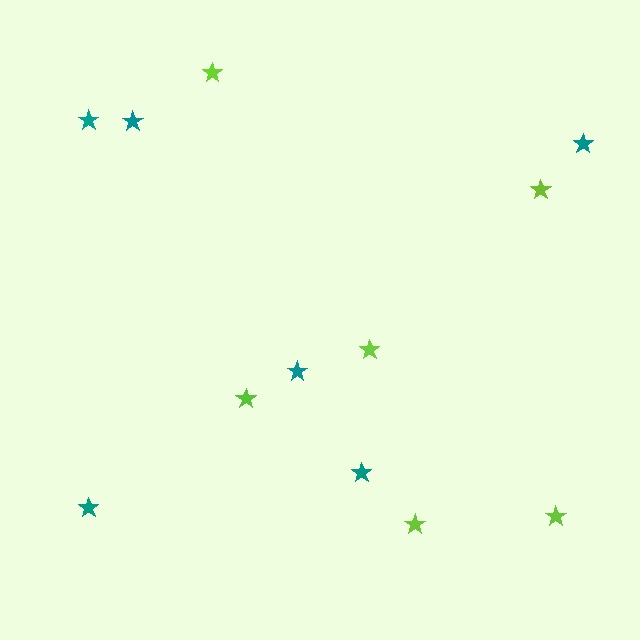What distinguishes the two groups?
There are 2 groups: one group of lime stars (6) and one group of teal stars (6).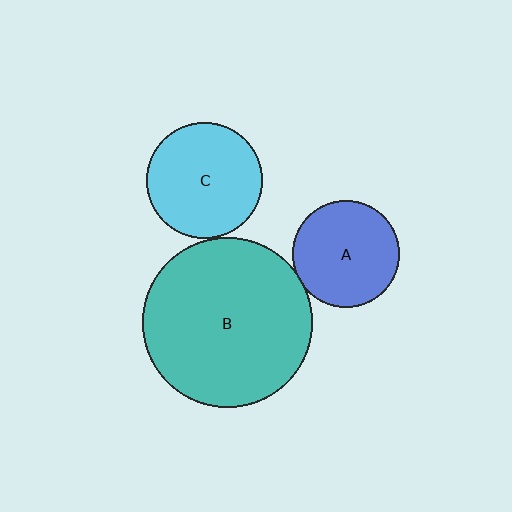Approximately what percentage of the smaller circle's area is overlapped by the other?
Approximately 5%.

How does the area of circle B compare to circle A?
Approximately 2.5 times.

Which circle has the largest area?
Circle B (teal).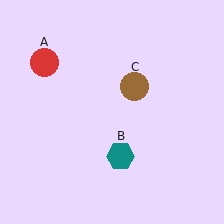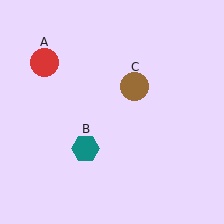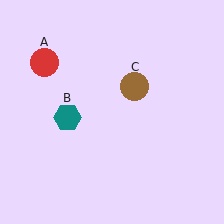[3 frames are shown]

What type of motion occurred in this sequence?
The teal hexagon (object B) rotated clockwise around the center of the scene.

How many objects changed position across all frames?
1 object changed position: teal hexagon (object B).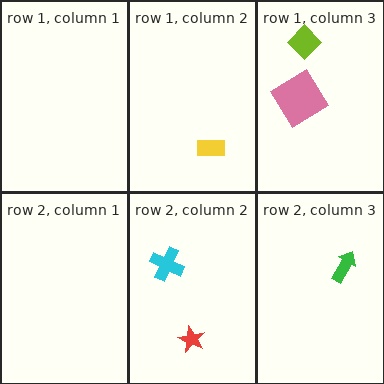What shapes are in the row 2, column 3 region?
The green arrow.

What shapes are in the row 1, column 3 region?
The pink diamond, the lime diamond.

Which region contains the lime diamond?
The row 1, column 3 region.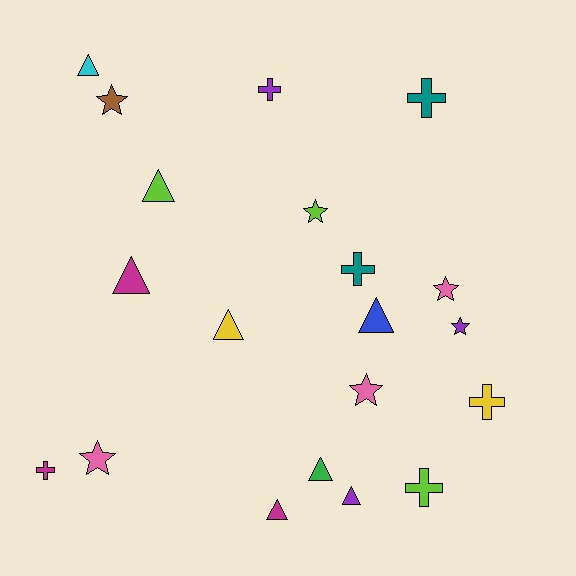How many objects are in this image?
There are 20 objects.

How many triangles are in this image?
There are 8 triangles.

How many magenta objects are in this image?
There are 3 magenta objects.